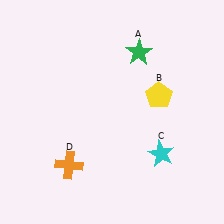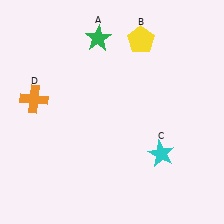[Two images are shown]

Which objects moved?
The objects that moved are: the green star (A), the yellow pentagon (B), the orange cross (D).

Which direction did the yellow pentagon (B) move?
The yellow pentagon (B) moved up.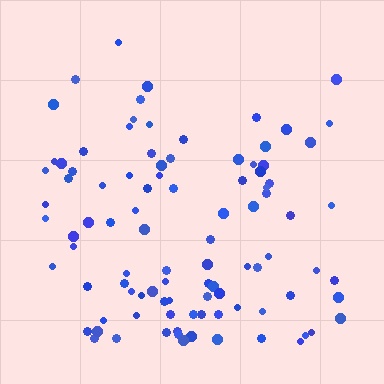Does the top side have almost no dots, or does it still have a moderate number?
Still a moderate number, just noticeably fewer than the bottom.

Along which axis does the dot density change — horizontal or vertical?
Vertical.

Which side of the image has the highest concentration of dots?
The bottom.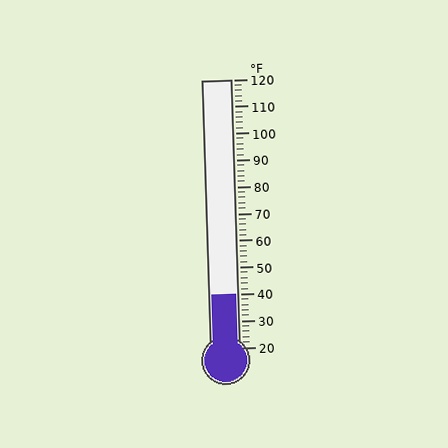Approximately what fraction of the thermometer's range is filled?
The thermometer is filled to approximately 20% of its range.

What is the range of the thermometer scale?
The thermometer scale ranges from 20°F to 120°F.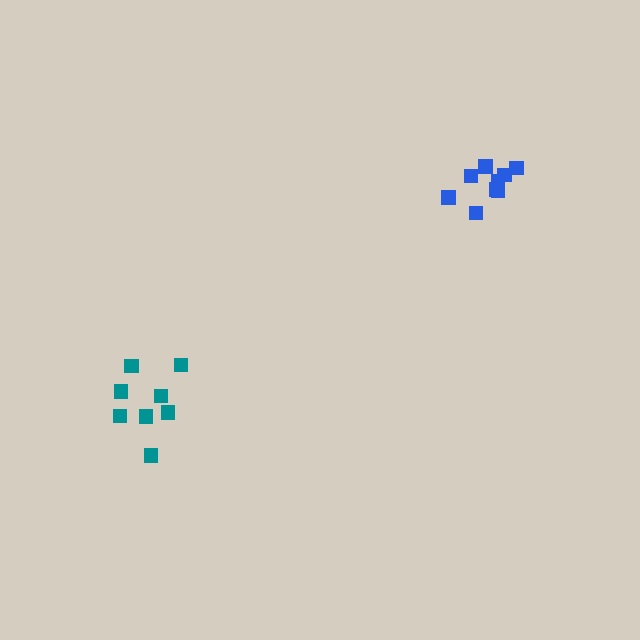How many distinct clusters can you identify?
There are 2 distinct clusters.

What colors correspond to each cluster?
The clusters are colored: teal, blue.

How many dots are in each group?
Group 1: 8 dots, Group 2: 9 dots (17 total).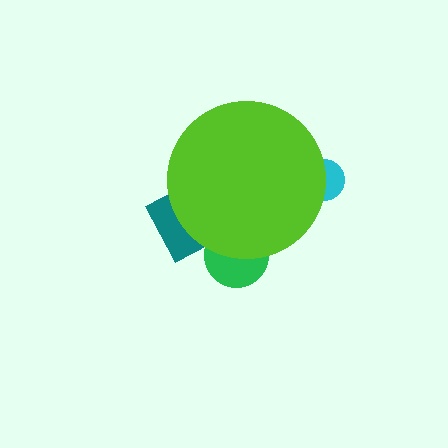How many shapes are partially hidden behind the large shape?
3 shapes are partially hidden.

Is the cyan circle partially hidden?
Yes, the cyan circle is partially hidden behind the lime circle.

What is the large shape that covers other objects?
A lime circle.